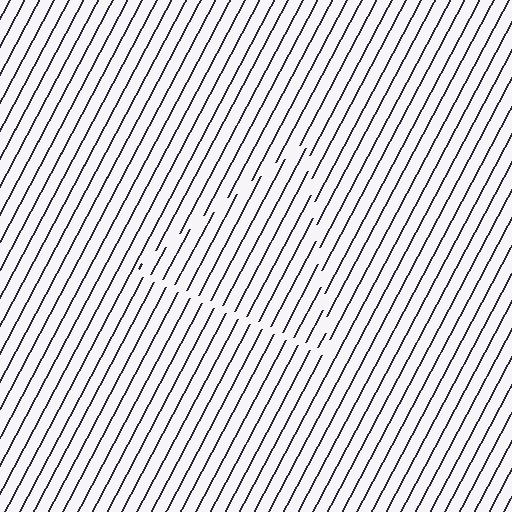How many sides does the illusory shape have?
3 sides — the line-ends trace a triangle.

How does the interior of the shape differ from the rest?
The interior of the shape contains the same grating, shifted by half a period — the contour is defined by the phase discontinuity where line-ends from the inner and outer gratings abut.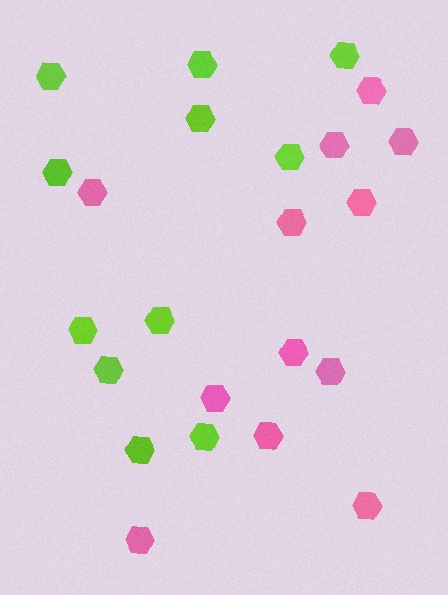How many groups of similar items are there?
There are 2 groups: one group of lime hexagons (11) and one group of pink hexagons (12).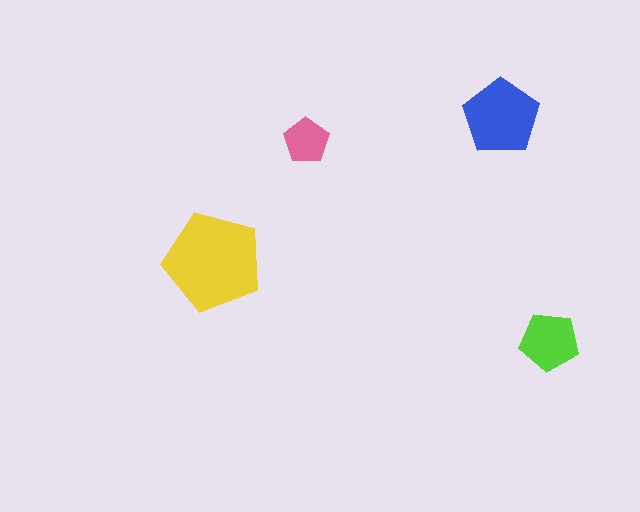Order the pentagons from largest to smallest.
the yellow one, the blue one, the lime one, the pink one.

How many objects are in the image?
There are 4 objects in the image.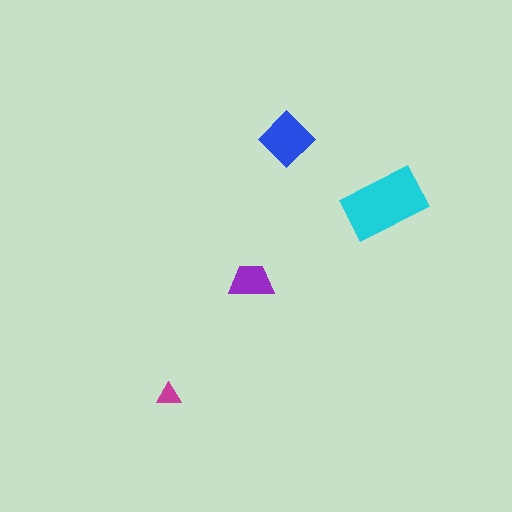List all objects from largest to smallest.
The cyan rectangle, the blue diamond, the purple trapezoid, the magenta triangle.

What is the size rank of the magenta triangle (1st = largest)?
4th.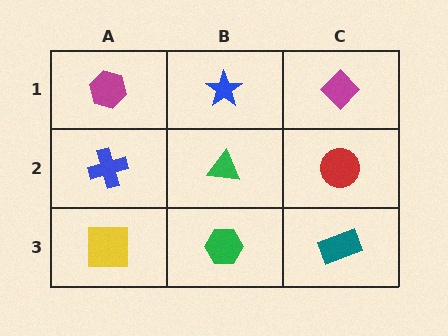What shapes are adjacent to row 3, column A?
A blue cross (row 2, column A), a green hexagon (row 3, column B).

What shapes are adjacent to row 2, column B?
A blue star (row 1, column B), a green hexagon (row 3, column B), a blue cross (row 2, column A), a red circle (row 2, column C).